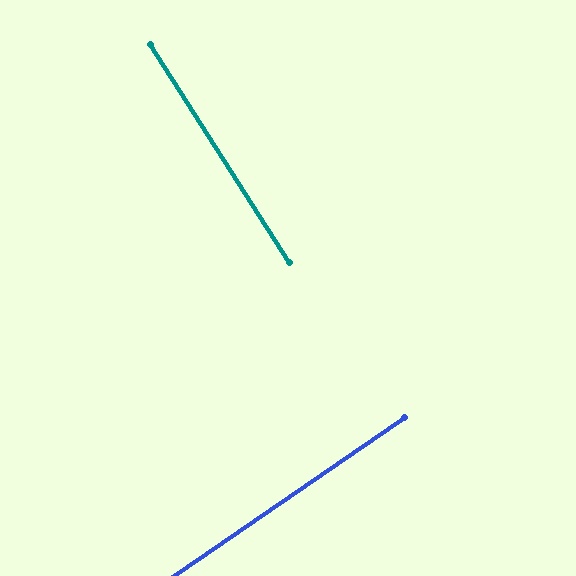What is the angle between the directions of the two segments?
Approximately 88 degrees.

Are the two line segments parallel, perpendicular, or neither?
Perpendicular — they meet at approximately 88°.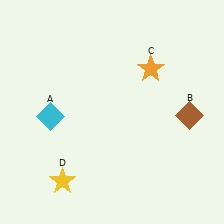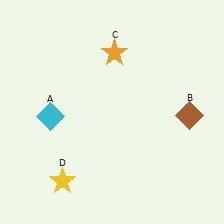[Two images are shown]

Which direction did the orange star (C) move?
The orange star (C) moved left.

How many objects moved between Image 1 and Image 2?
1 object moved between the two images.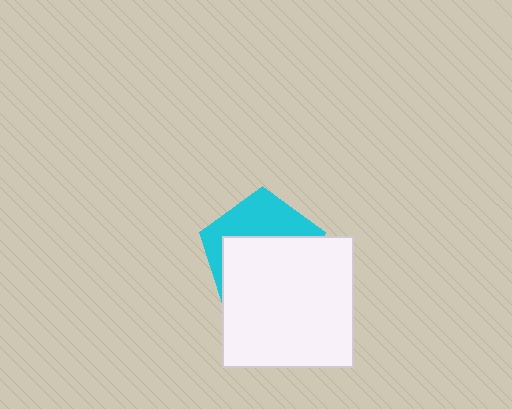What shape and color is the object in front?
The object in front is a white square.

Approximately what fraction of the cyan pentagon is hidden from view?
Roughly 62% of the cyan pentagon is hidden behind the white square.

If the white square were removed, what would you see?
You would see the complete cyan pentagon.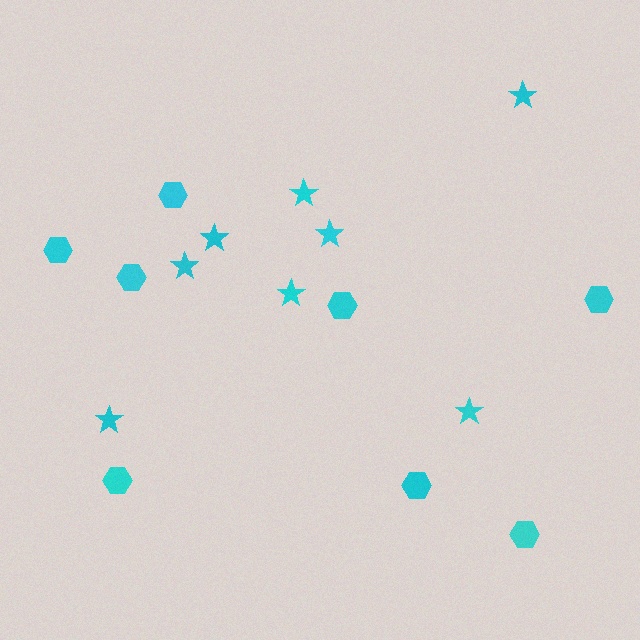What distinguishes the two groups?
There are 2 groups: one group of hexagons (8) and one group of stars (8).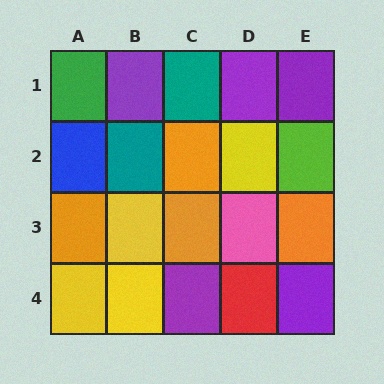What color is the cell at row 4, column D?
Red.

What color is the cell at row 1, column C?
Teal.